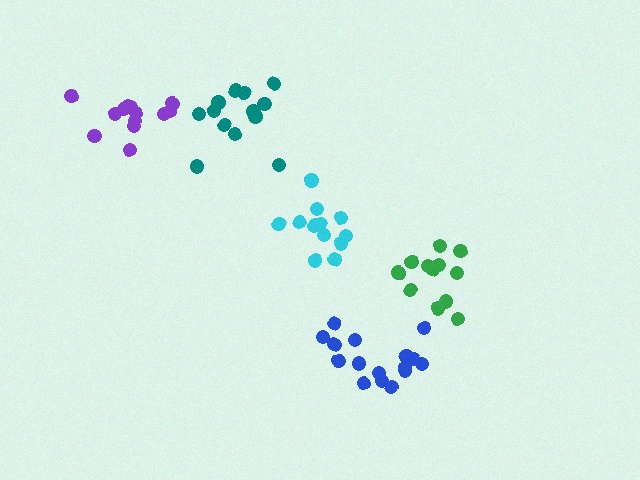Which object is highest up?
The teal cluster is topmost.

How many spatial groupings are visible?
There are 5 spatial groupings.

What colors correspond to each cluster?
The clusters are colored: purple, green, teal, cyan, blue.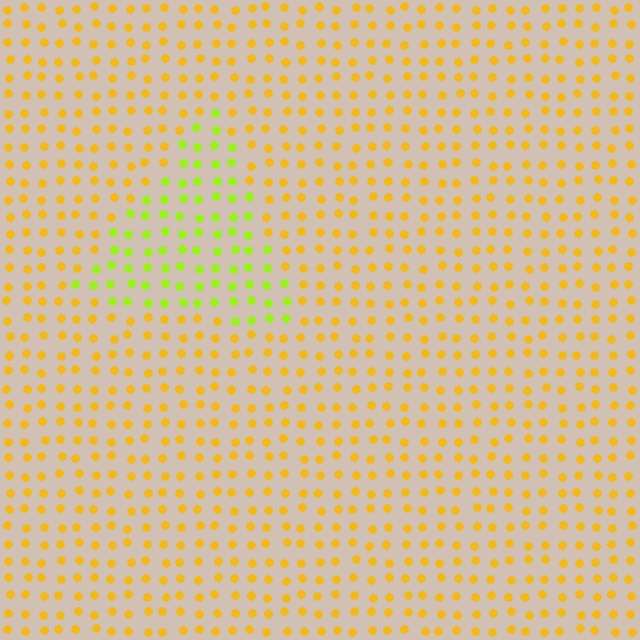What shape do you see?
I see a triangle.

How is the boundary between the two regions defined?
The boundary is defined purely by a slight shift in hue (about 41 degrees). Spacing, size, and orientation are identical on both sides.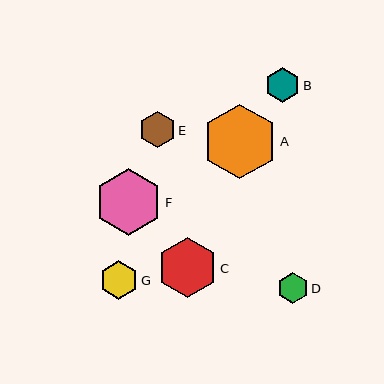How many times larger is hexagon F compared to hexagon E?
Hexagon F is approximately 1.8 times the size of hexagon E.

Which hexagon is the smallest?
Hexagon D is the smallest with a size of approximately 31 pixels.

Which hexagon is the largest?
Hexagon A is the largest with a size of approximately 75 pixels.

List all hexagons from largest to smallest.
From largest to smallest: A, F, C, G, E, B, D.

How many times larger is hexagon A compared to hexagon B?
Hexagon A is approximately 2.1 times the size of hexagon B.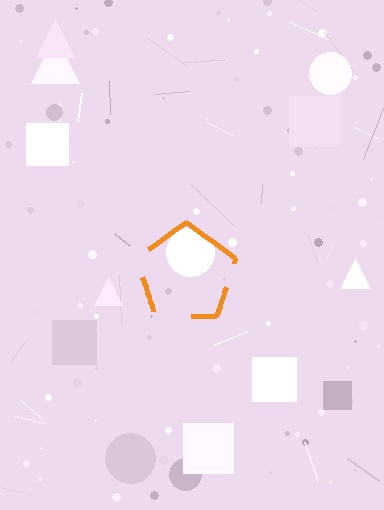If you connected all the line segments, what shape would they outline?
They would outline a pentagon.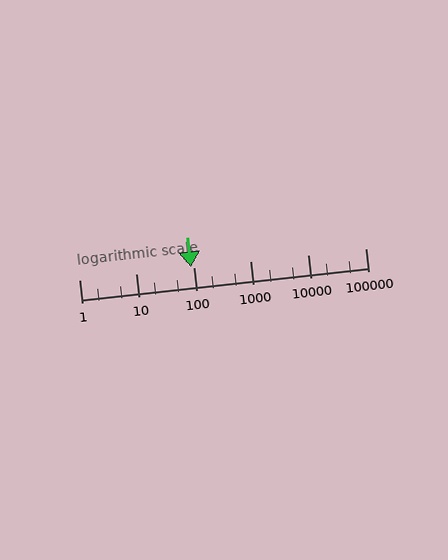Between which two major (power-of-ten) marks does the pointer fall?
The pointer is between 10 and 100.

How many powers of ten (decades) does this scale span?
The scale spans 5 decades, from 1 to 100000.